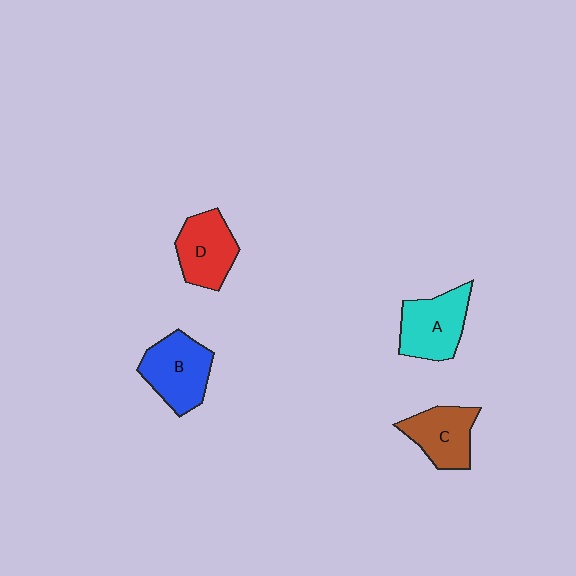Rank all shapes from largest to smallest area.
From largest to smallest: B (blue), A (cyan), D (red), C (brown).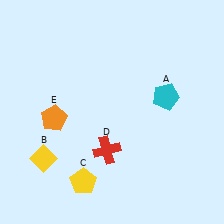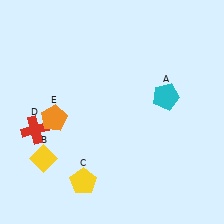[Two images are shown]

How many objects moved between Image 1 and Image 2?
1 object moved between the two images.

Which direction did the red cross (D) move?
The red cross (D) moved left.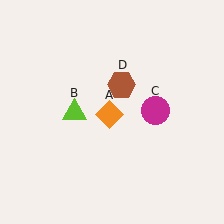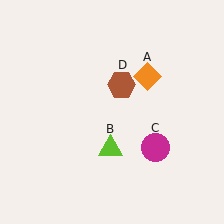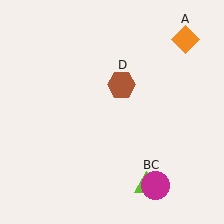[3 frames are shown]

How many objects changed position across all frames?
3 objects changed position: orange diamond (object A), lime triangle (object B), magenta circle (object C).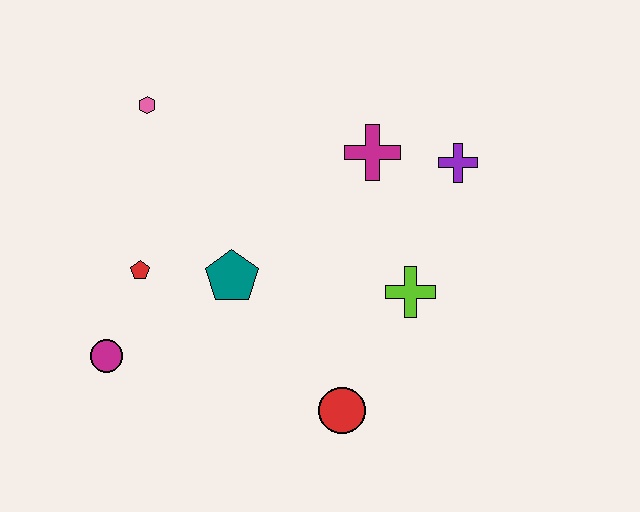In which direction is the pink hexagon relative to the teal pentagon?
The pink hexagon is above the teal pentagon.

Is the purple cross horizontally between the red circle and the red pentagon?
No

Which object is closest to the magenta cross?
The purple cross is closest to the magenta cross.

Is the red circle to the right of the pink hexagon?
Yes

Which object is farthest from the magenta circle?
The purple cross is farthest from the magenta circle.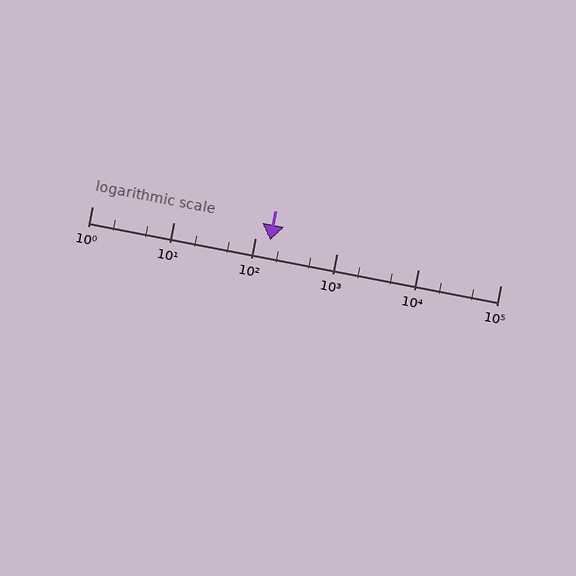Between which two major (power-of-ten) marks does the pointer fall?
The pointer is between 100 and 1000.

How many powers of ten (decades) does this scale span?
The scale spans 5 decades, from 1 to 100000.